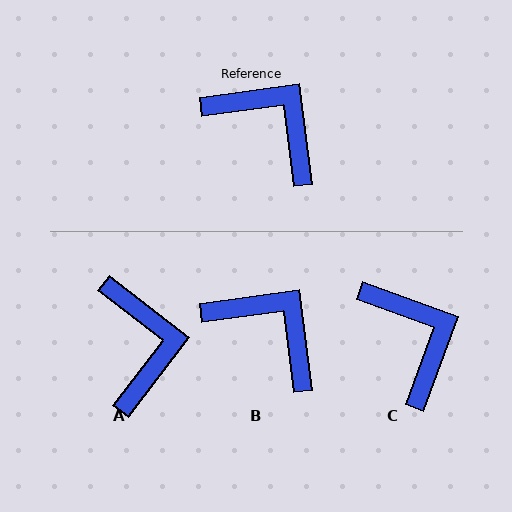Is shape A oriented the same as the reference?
No, it is off by about 45 degrees.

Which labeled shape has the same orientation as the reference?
B.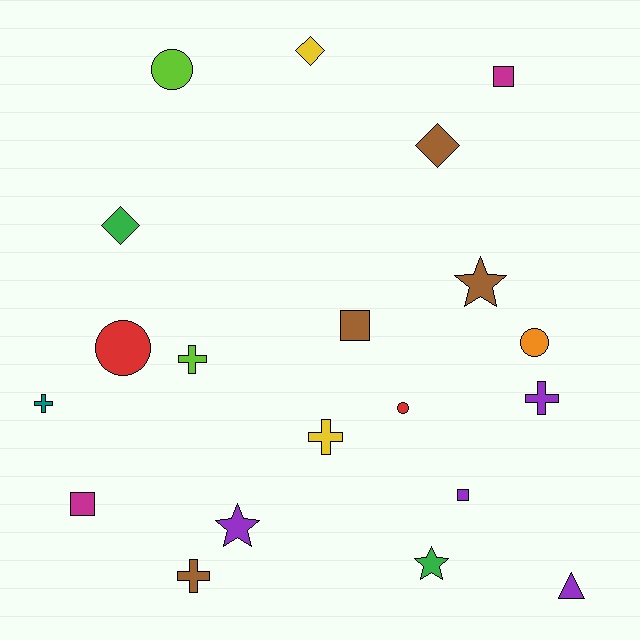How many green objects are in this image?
There are 2 green objects.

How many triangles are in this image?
There is 1 triangle.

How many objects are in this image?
There are 20 objects.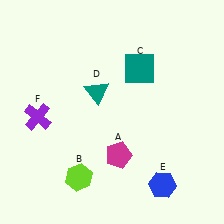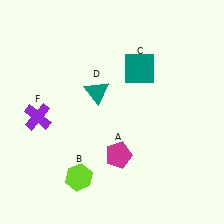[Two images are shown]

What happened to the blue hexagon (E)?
The blue hexagon (E) was removed in Image 2. It was in the bottom-right area of Image 1.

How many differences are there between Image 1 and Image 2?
There is 1 difference between the two images.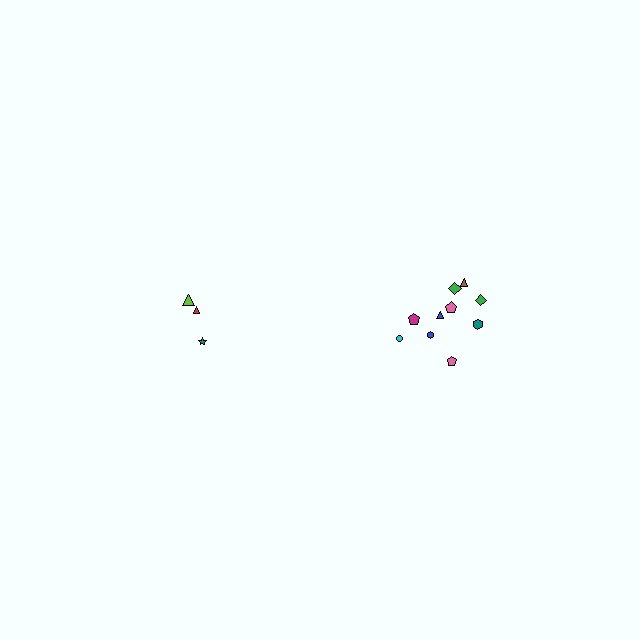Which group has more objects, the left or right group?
The right group.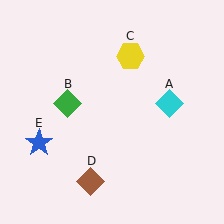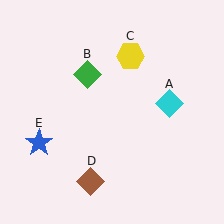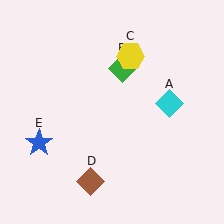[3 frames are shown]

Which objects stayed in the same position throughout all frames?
Cyan diamond (object A) and yellow hexagon (object C) and brown diamond (object D) and blue star (object E) remained stationary.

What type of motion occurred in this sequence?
The green diamond (object B) rotated clockwise around the center of the scene.